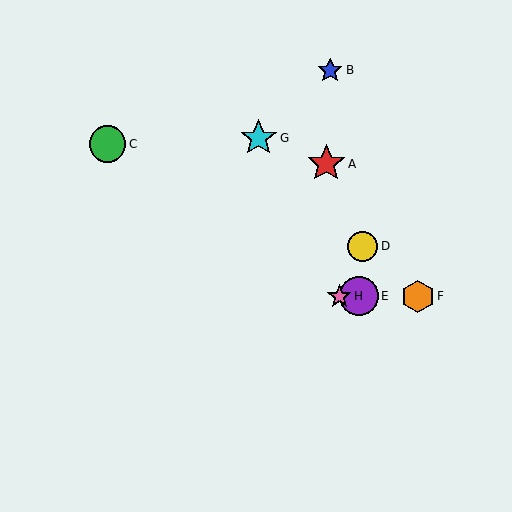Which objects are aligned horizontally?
Objects E, F, H are aligned horizontally.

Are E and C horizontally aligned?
No, E is at y≈296 and C is at y≈144.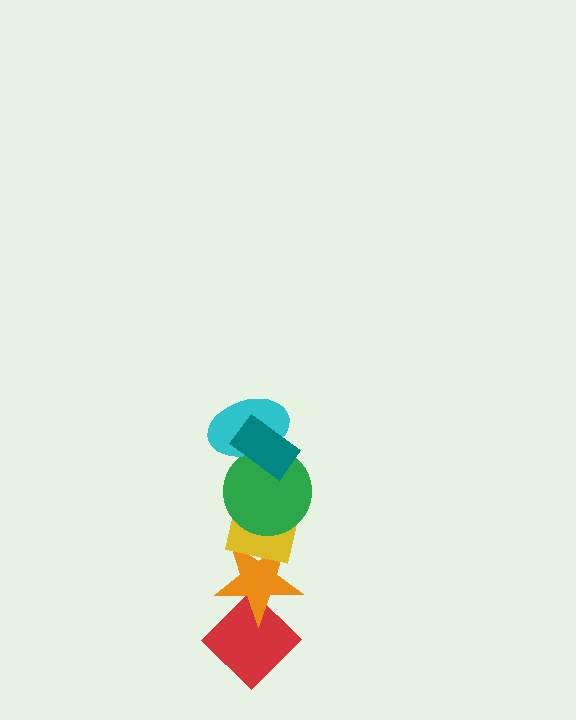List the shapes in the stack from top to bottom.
From top to bottom: the teal rectangle, the cyan ellipse, the green circle, the yellow square, the orange star, the red diamond.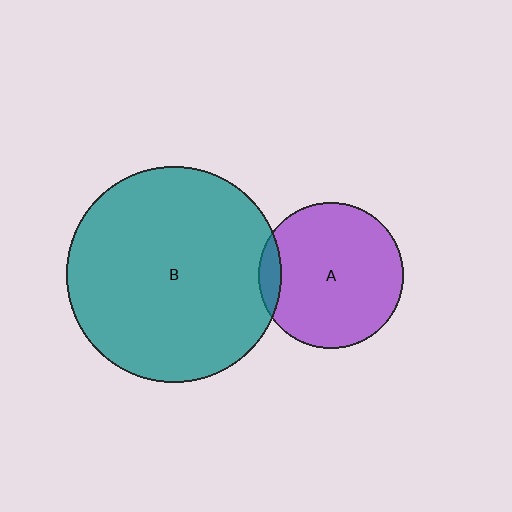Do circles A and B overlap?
Yes.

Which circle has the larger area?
Circle B (teal).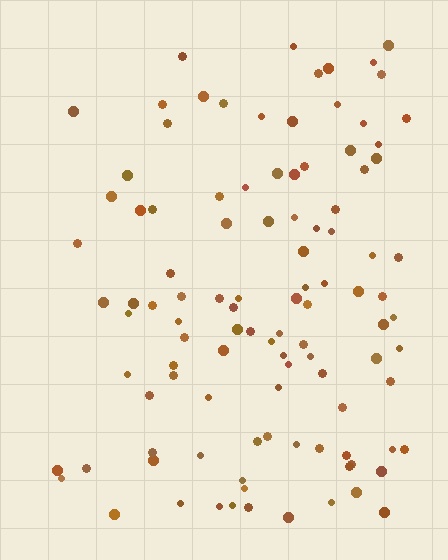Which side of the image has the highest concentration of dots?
The right.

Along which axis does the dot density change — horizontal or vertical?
Horizontal.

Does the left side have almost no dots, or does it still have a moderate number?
Still a moderate number, just noticeably fewer than the right.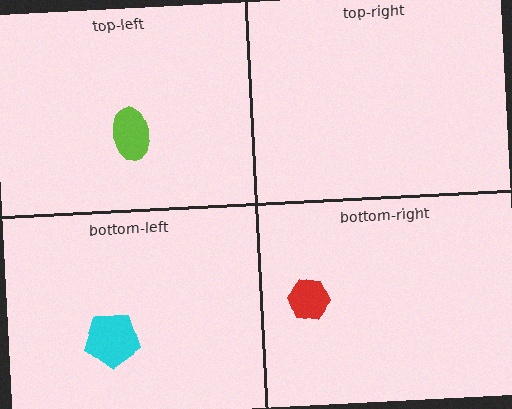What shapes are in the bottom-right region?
The red hexagon.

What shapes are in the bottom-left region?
The cyan pentagon.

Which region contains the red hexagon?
The bottom-right region.